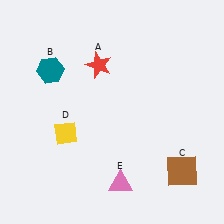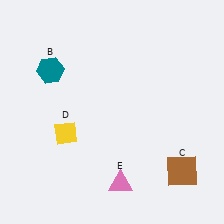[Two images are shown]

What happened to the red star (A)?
The red star (A) was removed in Image 2. It was in the top-left area of Image 1.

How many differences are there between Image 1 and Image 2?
There is 1 difference between the two images.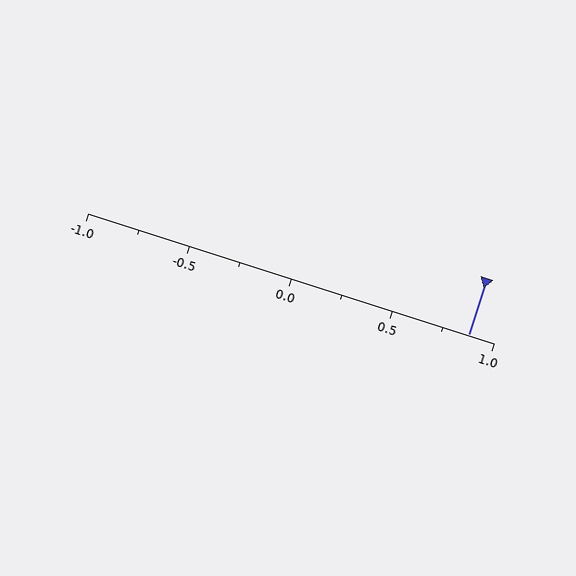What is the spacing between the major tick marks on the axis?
The major ticks are spaced 0.5 apart.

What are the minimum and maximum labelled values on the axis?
The axis runs from -1.0 to 1.0.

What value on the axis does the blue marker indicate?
The marker indicates approximately 0.88.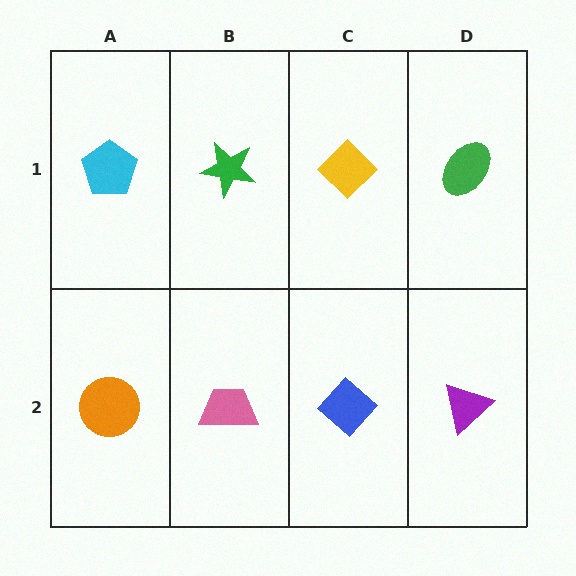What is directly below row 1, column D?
A purple triangle.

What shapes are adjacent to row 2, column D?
A green ellipse (row 1, column D), a blue diamond (row 2, column C).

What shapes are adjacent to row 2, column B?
A green star (row 1, column B), an orange circle (row 2, column A), a blue diamond (row 2, column C).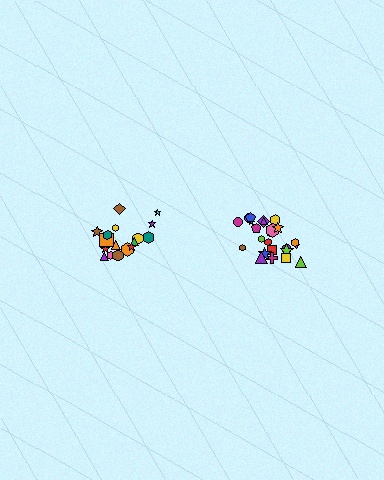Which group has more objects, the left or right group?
The right group.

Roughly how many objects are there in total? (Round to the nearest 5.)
Roughly 45 objects in total.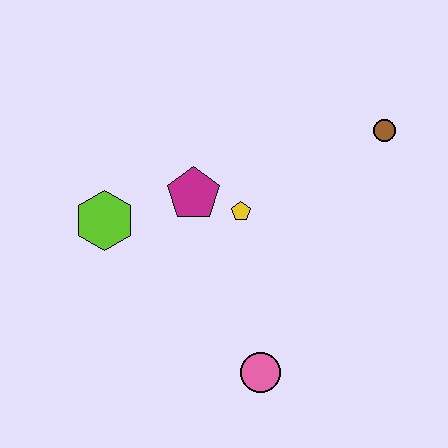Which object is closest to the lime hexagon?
The magenta pentagon is closest to the lime hexagon.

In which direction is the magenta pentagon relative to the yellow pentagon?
The magenta pentagon is to the left of the yellow pentagon.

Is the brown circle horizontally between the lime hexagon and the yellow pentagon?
No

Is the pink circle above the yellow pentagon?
No